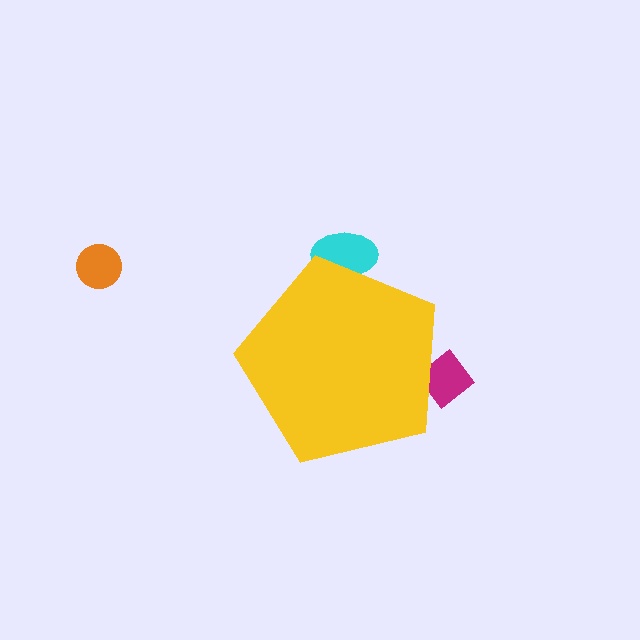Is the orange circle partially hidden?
No, the orange circle is fully visible.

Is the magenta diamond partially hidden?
Yes, the magenta diamond is partially hidden behind the yellow pentagon.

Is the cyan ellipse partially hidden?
Yes, the cyan ellipse is partially hidden behind the yellow pentagon.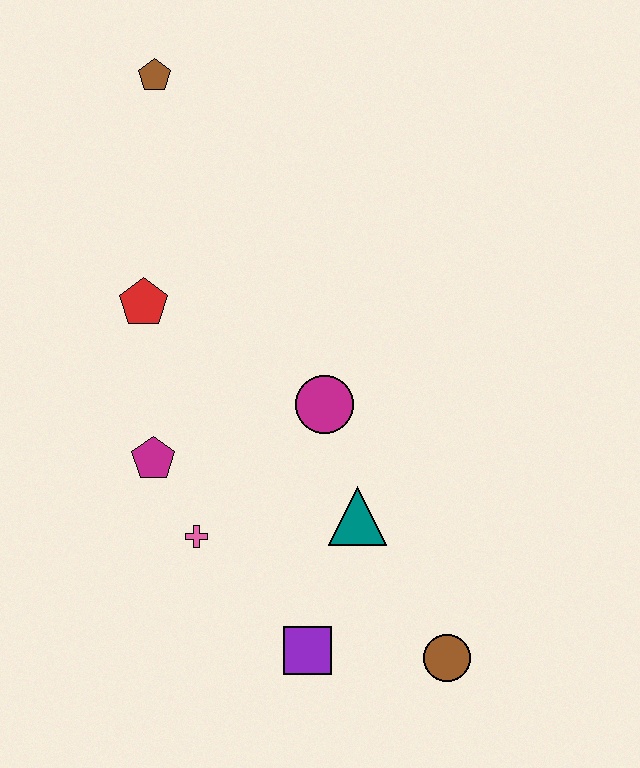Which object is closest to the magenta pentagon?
The pink cross is closest to the magenta pentagon.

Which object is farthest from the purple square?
The brown pentagon is farthest from the purple square.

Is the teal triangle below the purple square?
No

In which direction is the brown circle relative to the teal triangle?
The brown circle is below the teal triangle.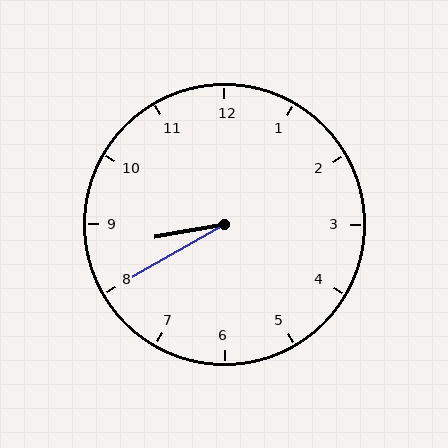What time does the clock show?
8:40.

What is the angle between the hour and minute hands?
Approximately 20 degrees.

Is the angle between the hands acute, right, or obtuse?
It is acute.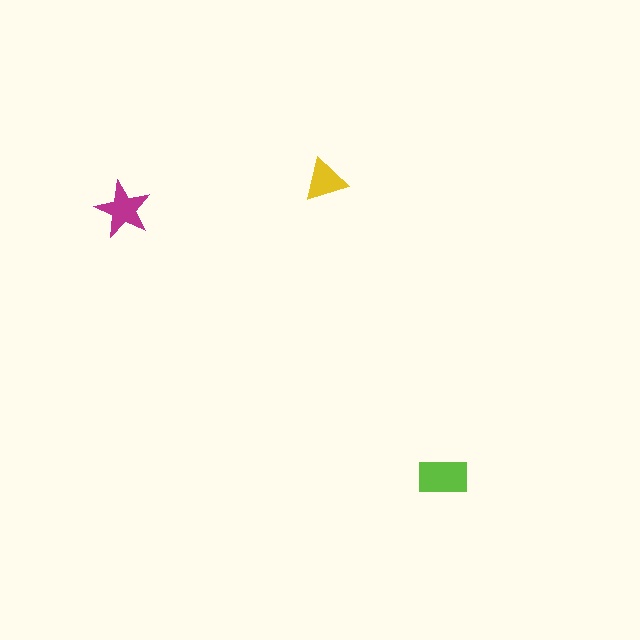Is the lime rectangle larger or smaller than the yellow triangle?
Larger.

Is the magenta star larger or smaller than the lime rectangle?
Smaller.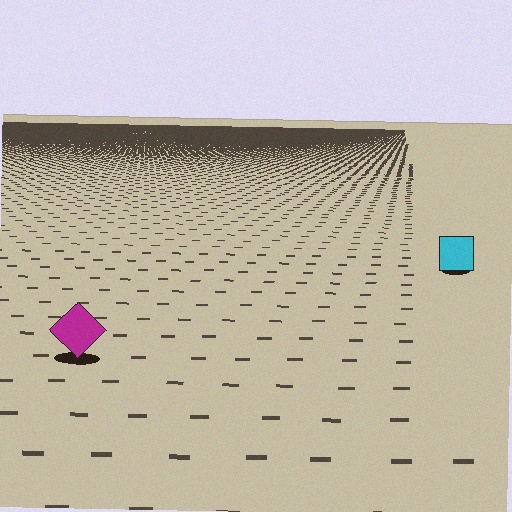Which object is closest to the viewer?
The magenta diamond is closest. The texture marks near it are larger and more spread out.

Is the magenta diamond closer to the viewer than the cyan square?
Yes. The magenta diamond is closer — you can tell from the texture gradient: the ground texture is coarser near it.